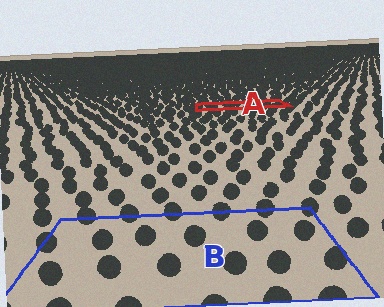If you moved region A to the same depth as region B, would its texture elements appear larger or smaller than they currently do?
They would appear larger. At a closer depth, the same texture elements are projected at a bigger on-screen size.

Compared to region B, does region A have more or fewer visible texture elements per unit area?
Region A has more texture elements per unit area — they are packed more densely because it is farther away.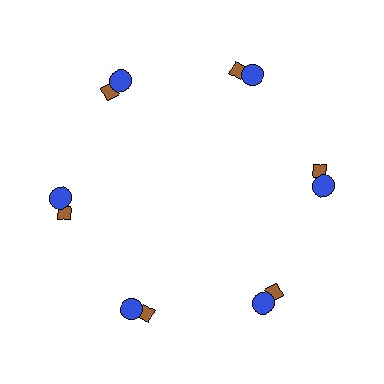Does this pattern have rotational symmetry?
Yes, this pattern has 6-fold rotational symmetry. It looks the same after rotating 60 degrees around the center.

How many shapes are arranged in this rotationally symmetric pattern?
There are 12 shapes, arranged in 6 groups of 2.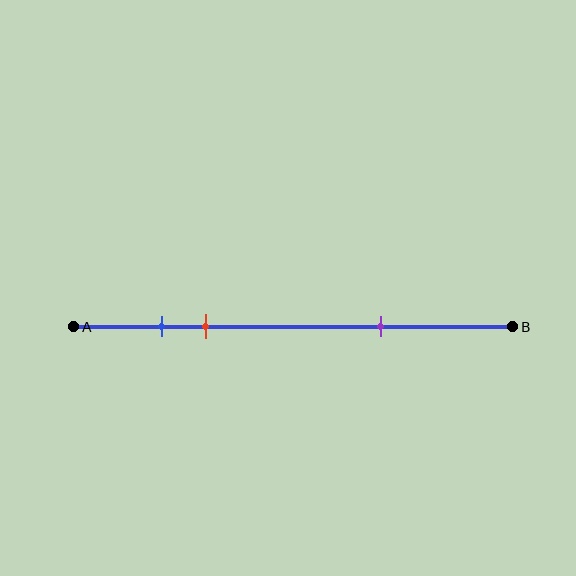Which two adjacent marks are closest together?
The blue and red marks are the closest adjacent pair.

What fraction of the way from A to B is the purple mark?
The purple mark is approximately 70% (0.7) of the way from A to B.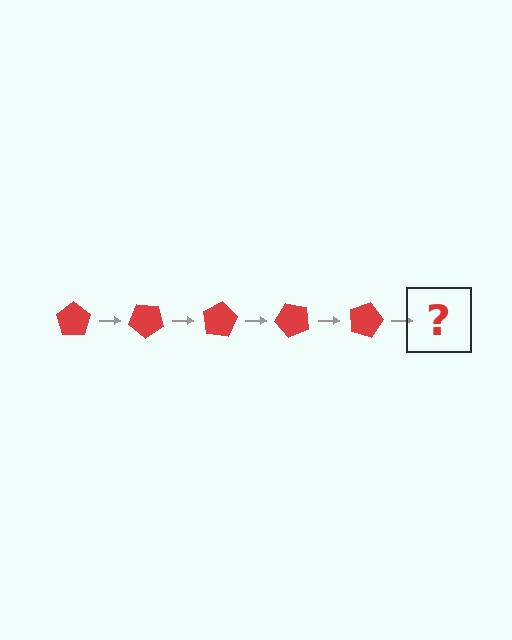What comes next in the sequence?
The next element should be a red pentagon rotated 200 degrees.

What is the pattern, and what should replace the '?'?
The pattern is that the pentagon rotates 40 degrees each step. The '?' should be a red pentagon rotated 200 degrees.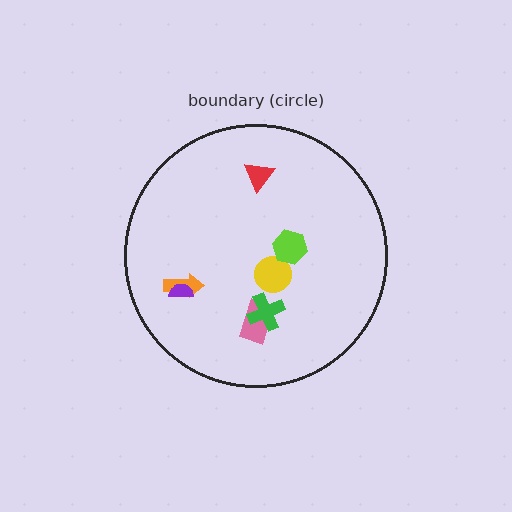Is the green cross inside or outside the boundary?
Inside.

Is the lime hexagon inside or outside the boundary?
Inside.